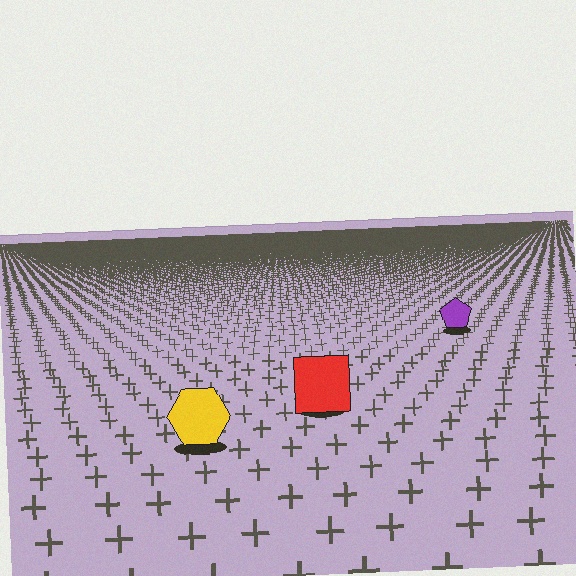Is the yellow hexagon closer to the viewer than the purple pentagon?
Yes. The yellow hexagon is closer — you can tell from the texture gradient: the ground texture is coarser near it.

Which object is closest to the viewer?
The yellow hexagon is closest. The texture marks near it are larger and more spread out.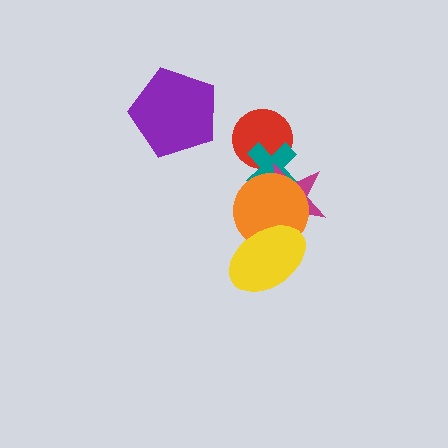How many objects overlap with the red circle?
1 object overlaps with the red circle.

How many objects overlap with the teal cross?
3 objects overlap with the teal cross.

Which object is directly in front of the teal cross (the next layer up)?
The magenta star is directly in front of the teal cross.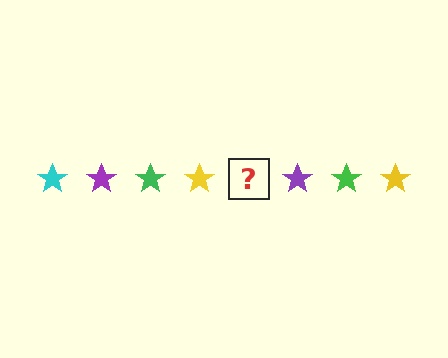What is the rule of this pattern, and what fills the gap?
The rule is that the pattern cycles through cyan, purple, green, yellow stars. The gap should be filled with a cyan star.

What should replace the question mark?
The question mark should be replaced with a cyan star.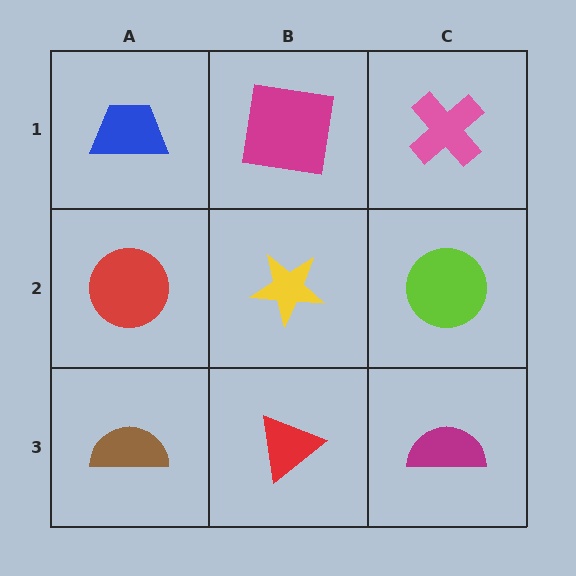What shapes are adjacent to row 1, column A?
A red circle (row 2, column A), a magenta square (row 1, column B).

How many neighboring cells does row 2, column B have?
4.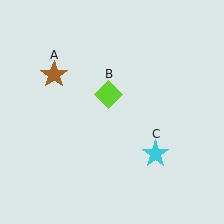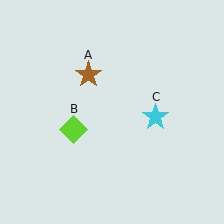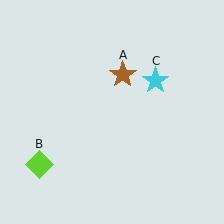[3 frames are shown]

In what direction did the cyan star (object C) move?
The cyan star (object C) moved up.